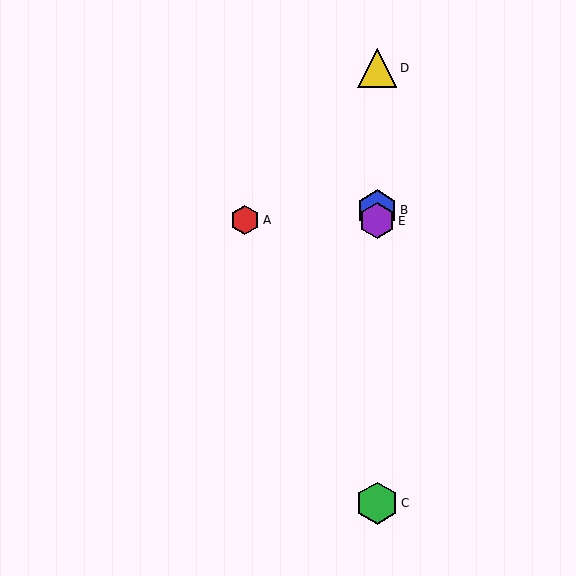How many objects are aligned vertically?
4 objects (B, C, D, E) are aligned vertically.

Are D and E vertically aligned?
Yes, both are at x≈377.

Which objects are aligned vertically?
Objects B, C, D, E are aligned vertically.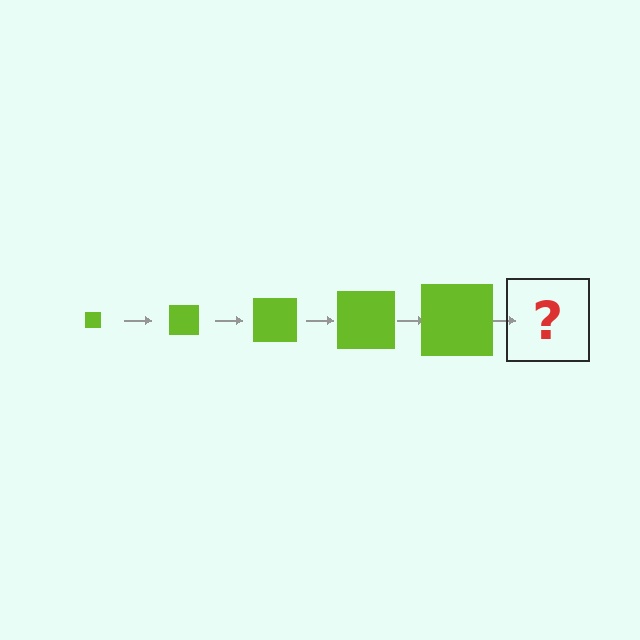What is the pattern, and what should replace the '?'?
The pattern is that the square gets progressively larger each step. The '?' should be a lime square, larger than the previous one.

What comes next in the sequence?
The next element should be a lime square, larger than the previous one.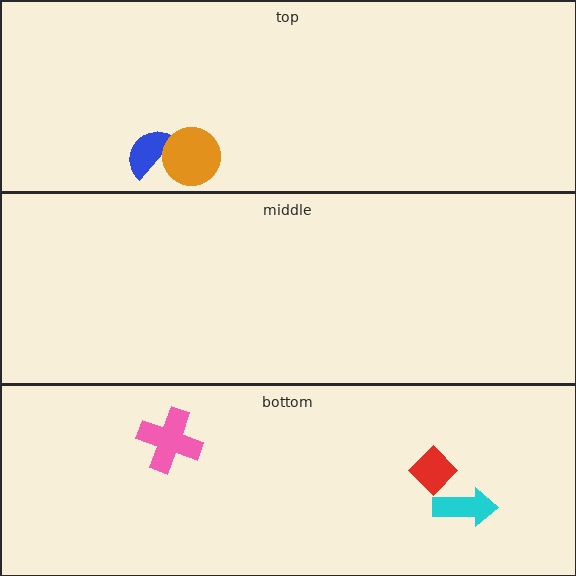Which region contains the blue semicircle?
The top region.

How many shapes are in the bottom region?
3.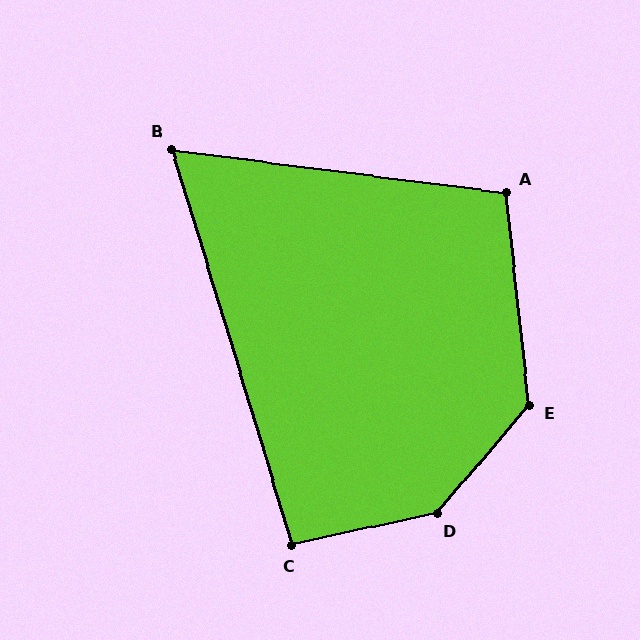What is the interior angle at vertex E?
Approximately 134 degrees (obtuse).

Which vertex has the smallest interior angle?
B, at approximately 66 degrees.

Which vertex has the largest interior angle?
D, at approximately 143 degrees.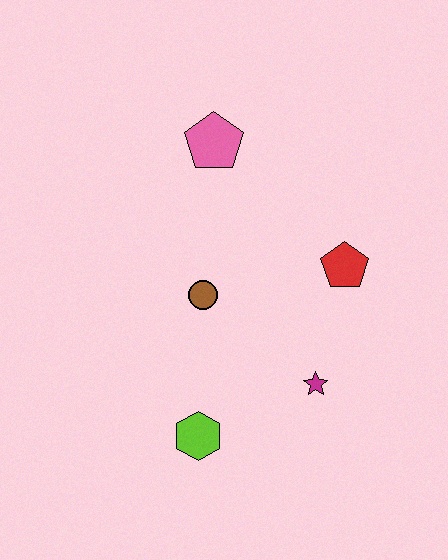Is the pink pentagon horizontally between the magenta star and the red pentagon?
No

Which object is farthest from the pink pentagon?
The lime hexagon is farthest from the pink pentagon.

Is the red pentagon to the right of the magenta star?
Yes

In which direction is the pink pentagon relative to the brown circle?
The pink pentagon is above the brown circle.